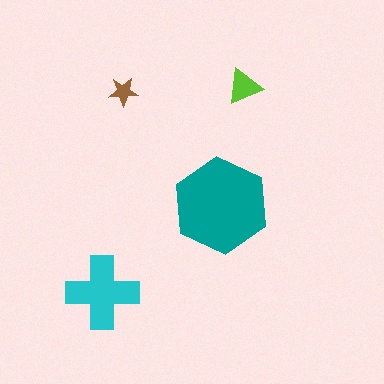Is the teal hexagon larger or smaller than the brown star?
Larger.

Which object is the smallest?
The brown star.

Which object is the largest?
The teal hexagon.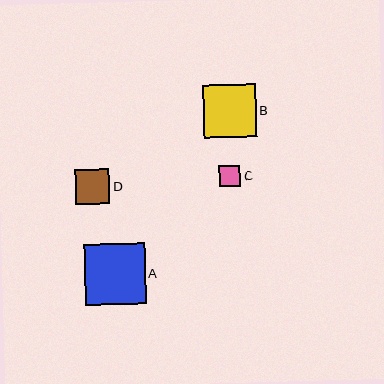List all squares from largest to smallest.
From largest to smallest: A, B, D, C.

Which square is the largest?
Square A is the largest with a size of approximately 61 pixels.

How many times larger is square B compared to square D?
Square B is approximately 1.5 times the size of square D.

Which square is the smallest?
Square C is the smallest with a size of approximately 21 pixels.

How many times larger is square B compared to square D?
Square B is approximately 1.5 times the size of square D.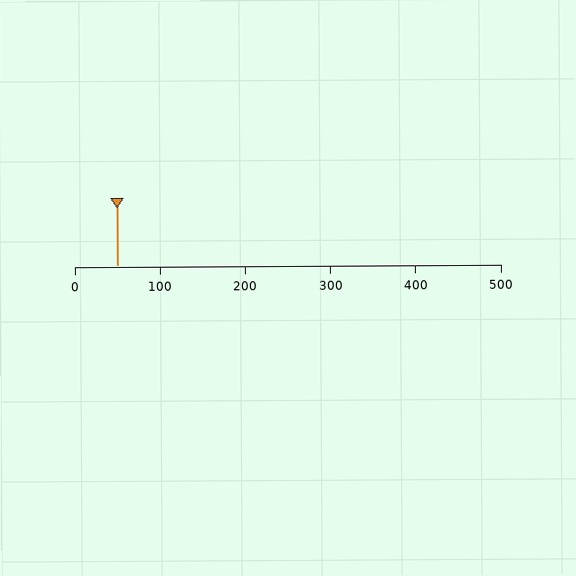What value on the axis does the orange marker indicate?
The marker indicates approximately 50.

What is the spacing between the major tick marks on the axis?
The major ticks are spaced 100 apart.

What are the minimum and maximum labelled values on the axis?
The axis runs from 0 to 500.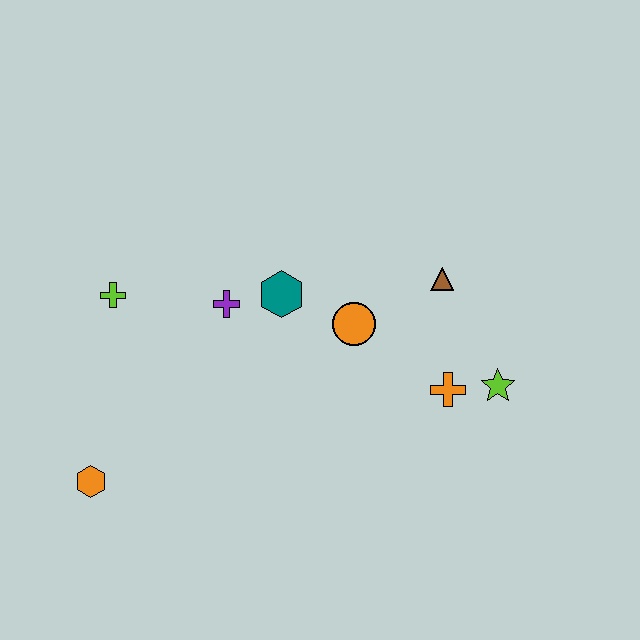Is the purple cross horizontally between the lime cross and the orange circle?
Yes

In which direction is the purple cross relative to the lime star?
The purple cross is to the left of the lime star.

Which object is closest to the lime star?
The orange cross is closest to the lime star.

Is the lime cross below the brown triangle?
Yes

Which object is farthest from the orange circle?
The orange hexagon is farthest from the orange circle.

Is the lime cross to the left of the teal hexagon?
Yes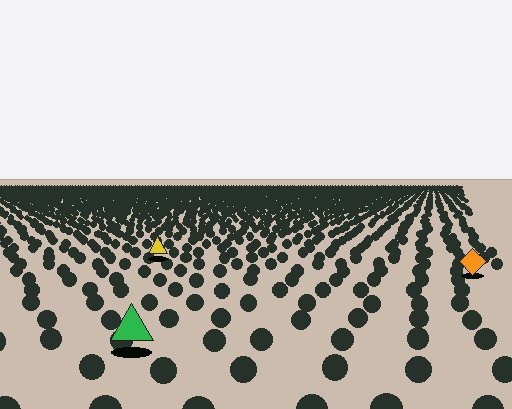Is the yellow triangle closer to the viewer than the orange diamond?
No. The orange diamond is closer — you can tell from the texture gradient: the ground texture is coarser near it.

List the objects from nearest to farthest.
From nearest to farthest: the green triangle, the orange diamond, the yellow triangle.